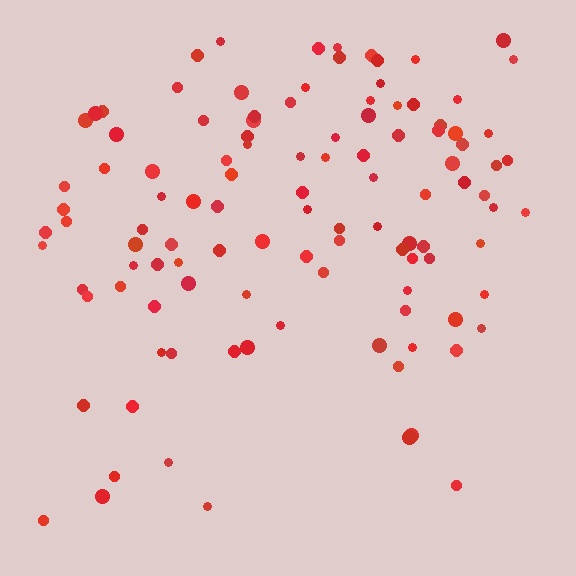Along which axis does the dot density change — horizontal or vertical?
Vertical.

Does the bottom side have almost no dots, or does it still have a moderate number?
Still a moderate number, just noticeably fewer than the top.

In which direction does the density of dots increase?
From bottom to top, with the top side densest.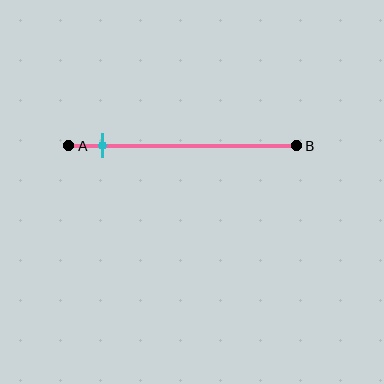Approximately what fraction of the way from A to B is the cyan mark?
The cyan mark is approximately 15% of the way from A to B.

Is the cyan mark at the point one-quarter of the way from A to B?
No, the mark is at about 15% from A, not at the 25% one-quarter point.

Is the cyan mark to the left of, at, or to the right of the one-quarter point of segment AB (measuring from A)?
The cyan mark is to the left of the one-quarter point of segment AB.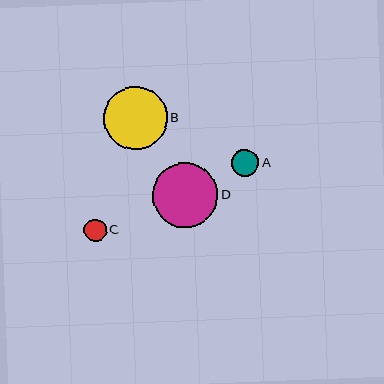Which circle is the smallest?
Circle C is the smallest with a size of approximately 22 pixels.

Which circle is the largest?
Circle D is the largest with a size of approximately 65 pixels.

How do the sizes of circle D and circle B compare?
Circle D and circle B are approximately the same size.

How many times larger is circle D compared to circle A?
Circle D is approximately 2.4 times the size of circle A.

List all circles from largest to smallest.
From largest to smallest: D, B, A, C.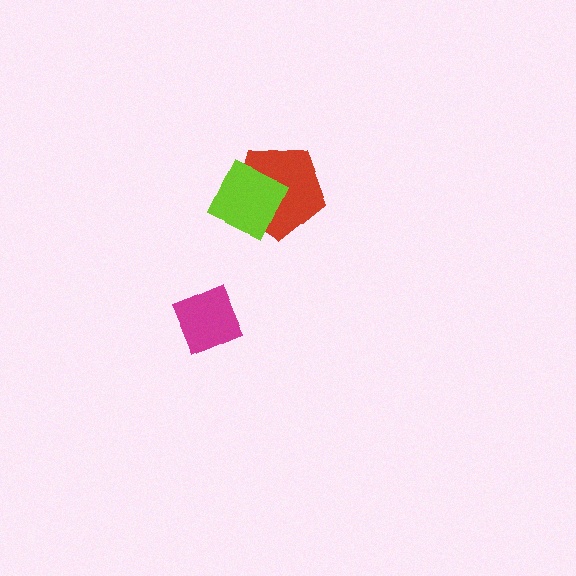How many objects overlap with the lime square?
1 object overlaps with the lime square.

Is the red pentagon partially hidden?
Yes, it is partially covered by another shape.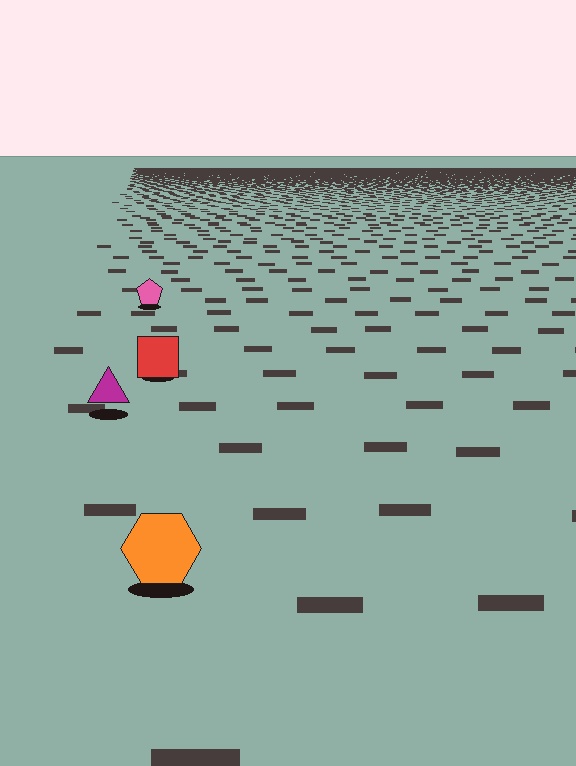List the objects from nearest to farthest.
From nearest to farthest: the orange hexagon, the magenta triangle, the red square, the pink pentagon.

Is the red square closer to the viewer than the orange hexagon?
No. The orange hexagon is closer — you can tell from the texture gradient: the ground texture is coarser near it.